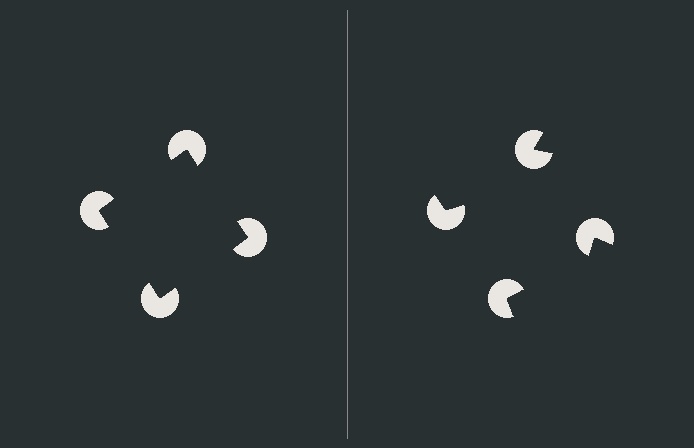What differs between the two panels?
The pac-man discs are positioned identically on both sides; only the wedge orientations differ. On the left they align to a square; on the right they are misaligned.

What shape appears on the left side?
An illusory square.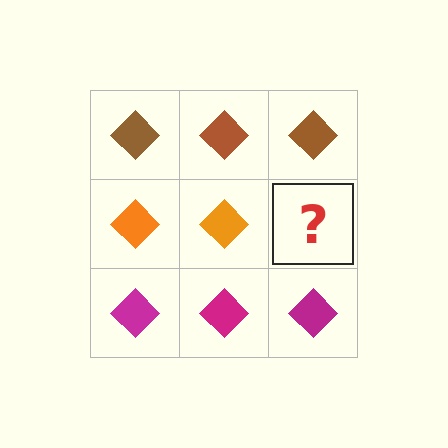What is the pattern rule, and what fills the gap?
The rule is that each row has a consistent color. The gap should be filled with an orange diamond.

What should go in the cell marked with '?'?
The missing cell should contain an orange diamond.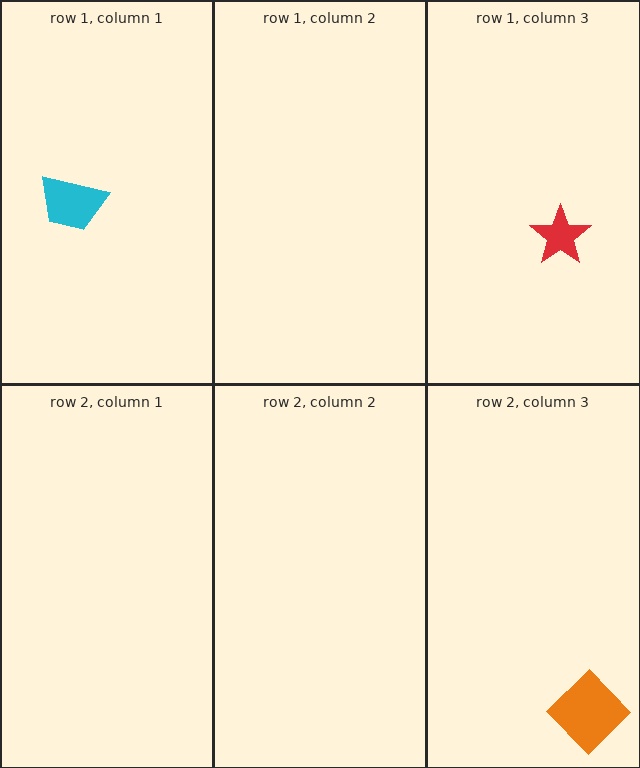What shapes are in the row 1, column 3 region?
The red star.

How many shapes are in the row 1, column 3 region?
1.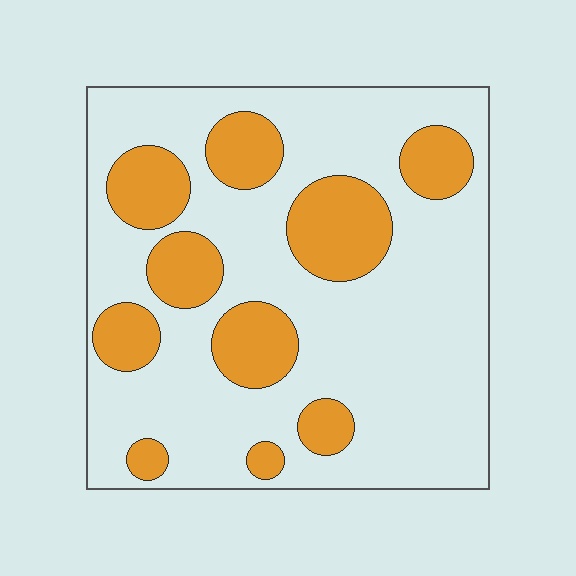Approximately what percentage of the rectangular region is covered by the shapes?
Approximately 25%.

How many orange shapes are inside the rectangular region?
10.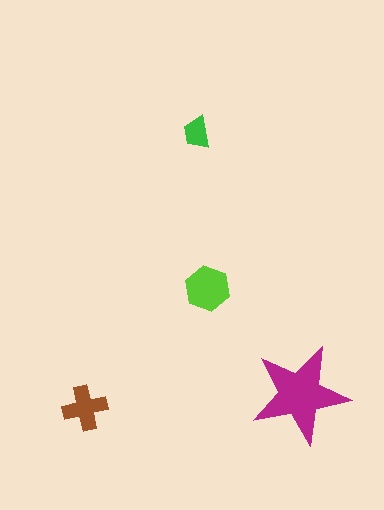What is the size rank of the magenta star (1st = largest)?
1st.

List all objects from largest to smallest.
The magenta star, the lime hexagon, the brown cross, the green trapezoid.